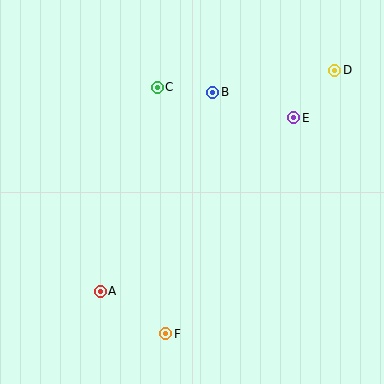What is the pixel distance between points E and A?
The distance between E and A is 260 pixels.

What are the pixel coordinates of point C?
Point C is at (157, 87).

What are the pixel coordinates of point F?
Point F is at (166, 334).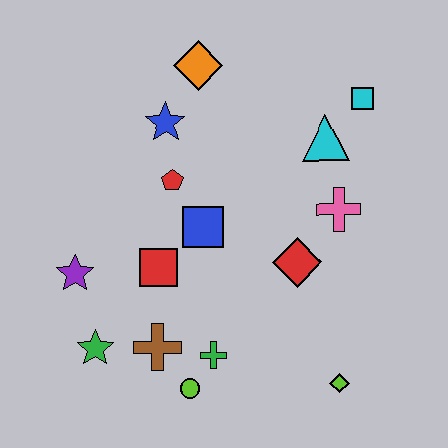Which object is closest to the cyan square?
The cyan triangle is closest to the cyan square.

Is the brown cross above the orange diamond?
No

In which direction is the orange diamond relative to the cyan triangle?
The orange diamond is to the left of the cyan triangle.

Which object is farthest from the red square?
The cyan square is farthest from the red square.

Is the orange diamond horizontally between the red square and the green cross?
Yes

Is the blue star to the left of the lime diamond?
Yes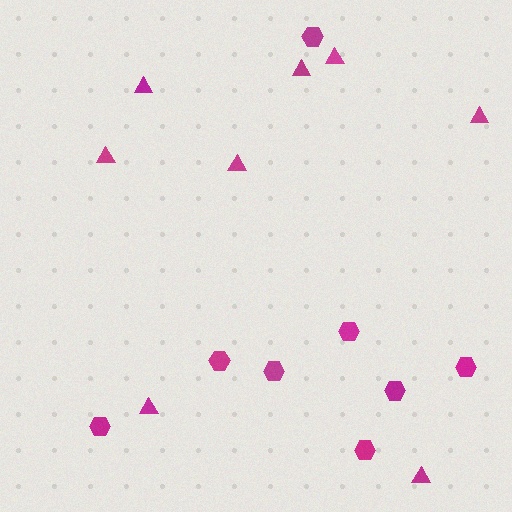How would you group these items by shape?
There are 2 groups: one group of triangles (8) and one group of hexagons (8).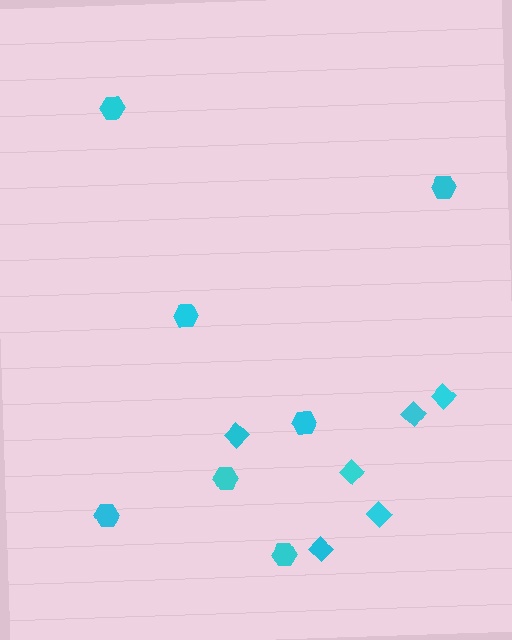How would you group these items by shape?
There are 2 groups: one group of diamonds (6) and one group of hexagons (7).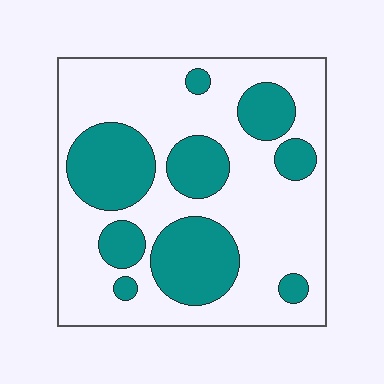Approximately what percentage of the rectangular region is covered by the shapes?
Approximately 30%.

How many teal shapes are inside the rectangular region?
9.